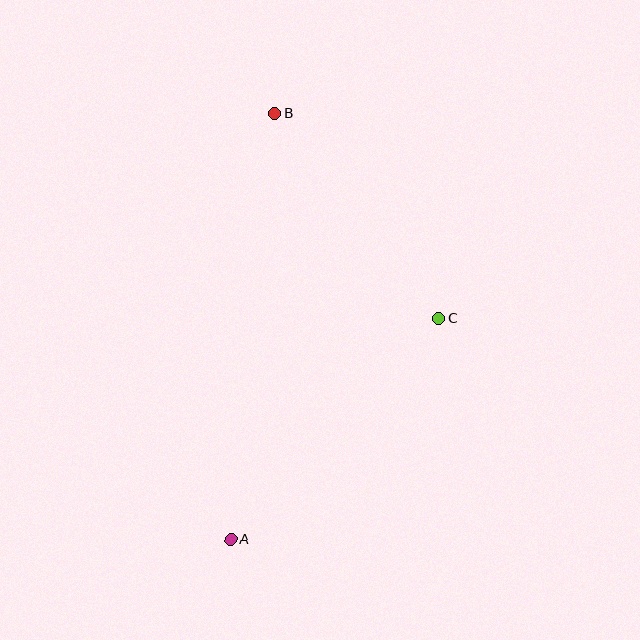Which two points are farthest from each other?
Points A and B are farthest from each other.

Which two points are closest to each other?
Points B and C are closest to each other.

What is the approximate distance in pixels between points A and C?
The distance between A and C is approximately 303 pixels.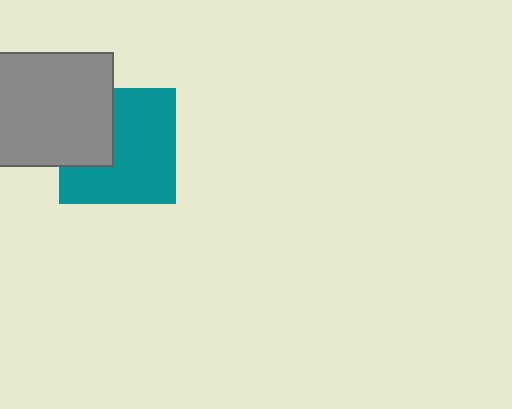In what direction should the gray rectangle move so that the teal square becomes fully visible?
The gray rectangle should move left. That is the shortest direction to clear the overlap and leave the teal square fully visible.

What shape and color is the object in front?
The object in front is a gray rectangle.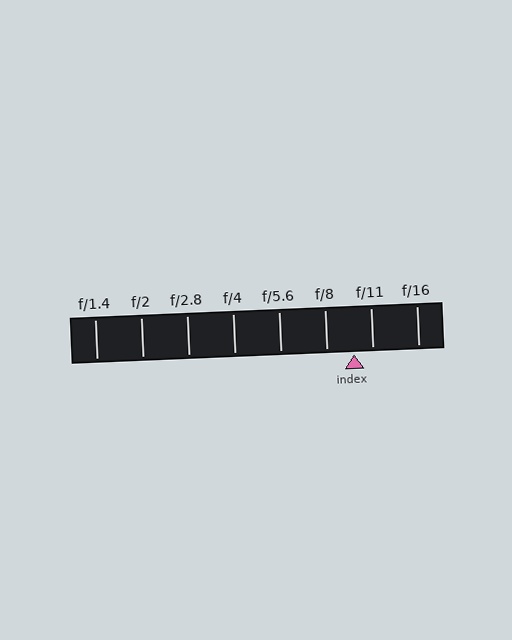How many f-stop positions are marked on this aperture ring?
There are 8 f-stop positions marked.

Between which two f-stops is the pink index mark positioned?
The index mark is between f/8 and f/11.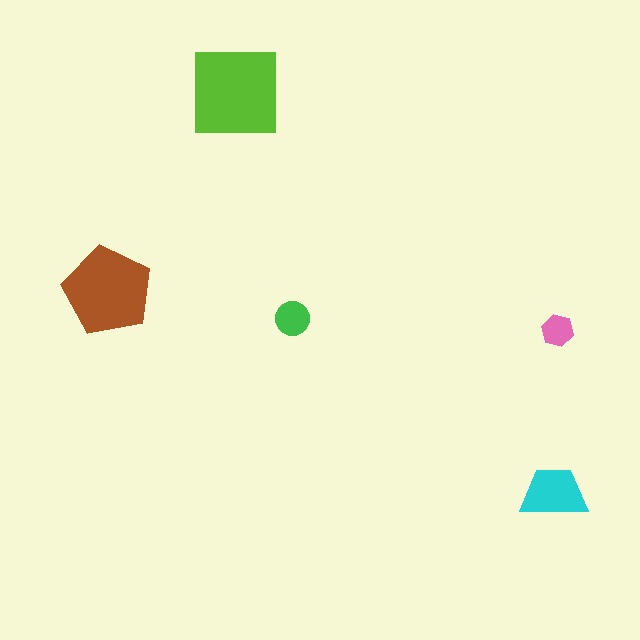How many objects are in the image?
There are 5 objects in the image.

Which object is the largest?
The lime square.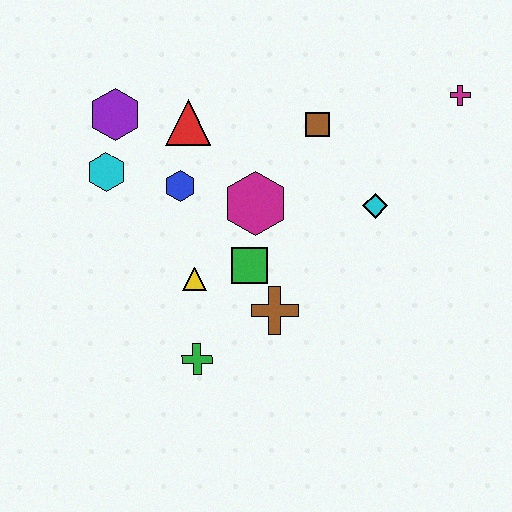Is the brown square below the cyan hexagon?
No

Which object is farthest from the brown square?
The green cross is farthest from the brown square.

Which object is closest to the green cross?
The yellow triangle is closest to the green cross.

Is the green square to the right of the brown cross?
No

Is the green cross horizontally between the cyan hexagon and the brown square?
Yes